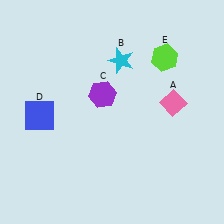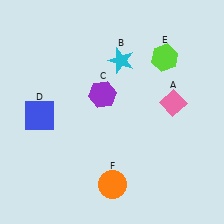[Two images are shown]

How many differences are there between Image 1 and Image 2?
There is 1 difference between the two images.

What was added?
An orange circle (F) was added in Image 2.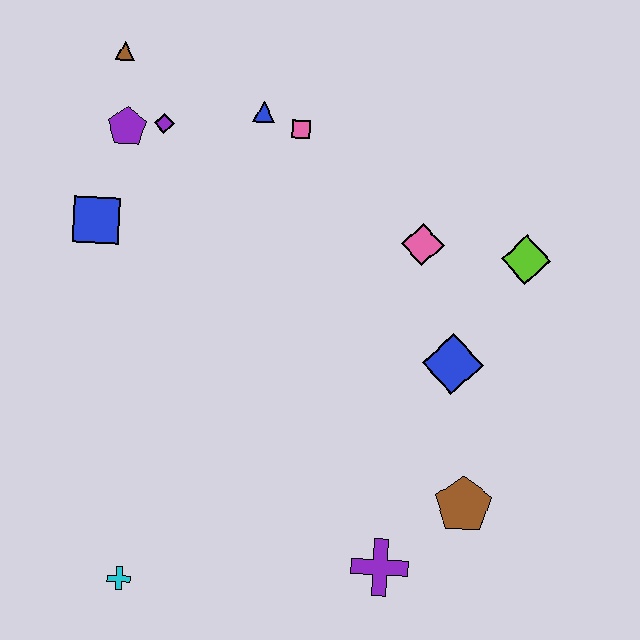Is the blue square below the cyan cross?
No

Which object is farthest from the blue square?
The brown pentagon is farthest from the blue square.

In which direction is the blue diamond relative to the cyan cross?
The blue diamond is to the right of the cyan cross.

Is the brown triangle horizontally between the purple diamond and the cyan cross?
No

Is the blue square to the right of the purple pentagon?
No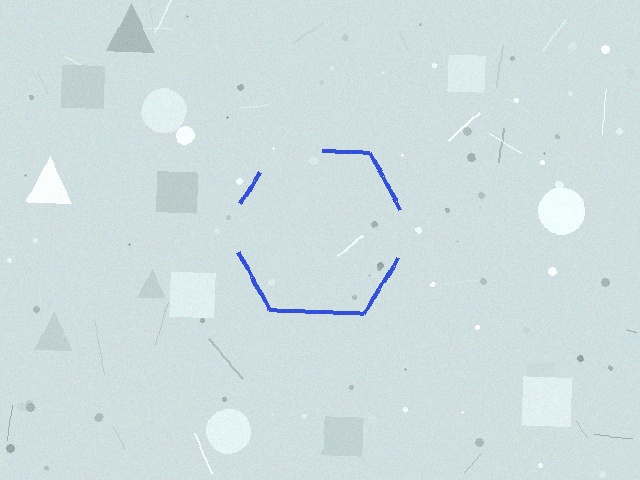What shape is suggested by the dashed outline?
The dashed outline suggests a hexagon.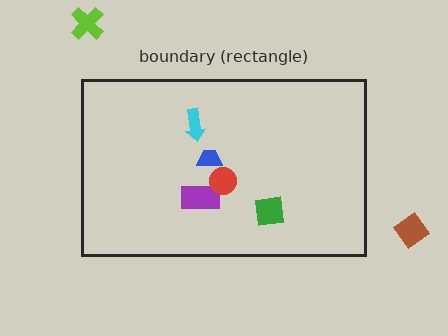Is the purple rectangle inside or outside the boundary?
Inside.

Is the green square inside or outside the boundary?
Inside.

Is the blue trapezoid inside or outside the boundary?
Inside.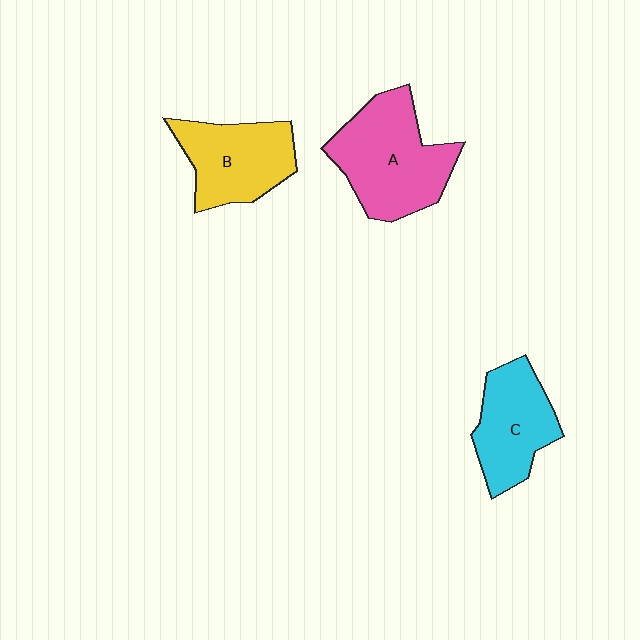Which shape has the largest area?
Shape A (pink).